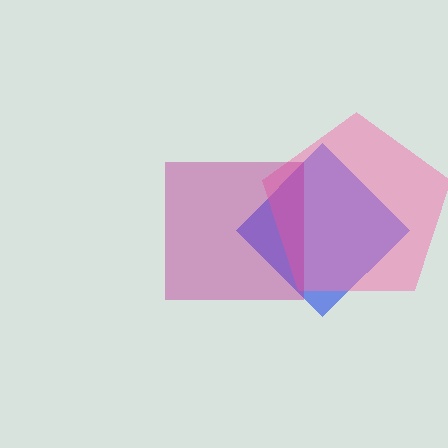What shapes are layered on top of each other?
The layered shapes are: a blue diamond, a pink pentagon, a magenta square.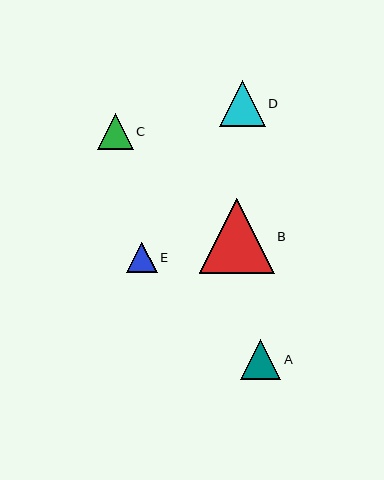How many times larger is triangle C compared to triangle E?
Triangle C is approximately 1.2 times the size of triangle E.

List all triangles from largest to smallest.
From largest to smallest: B, D, A, C, E.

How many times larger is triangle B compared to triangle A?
Triangle B is approximately 1.9 times the size of triangle A.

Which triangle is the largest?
Triangle B is the largest with a size of approximately 75 pixels.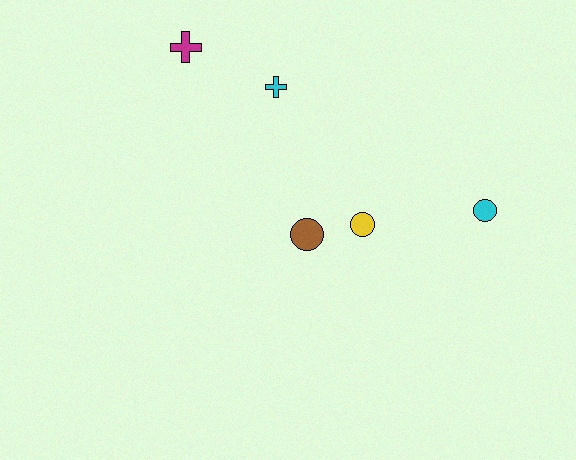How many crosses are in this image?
There are 2 crosses.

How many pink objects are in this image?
There are no pink objects.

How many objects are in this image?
There are 5 objects.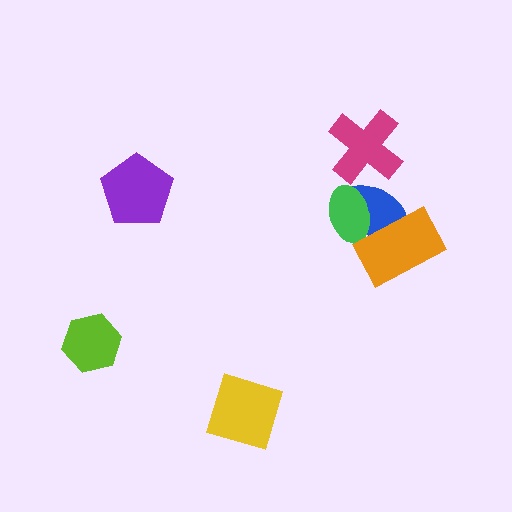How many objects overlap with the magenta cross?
1 object overlaps with the magenta cross.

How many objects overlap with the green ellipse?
2 objects overlap with the green ellipse.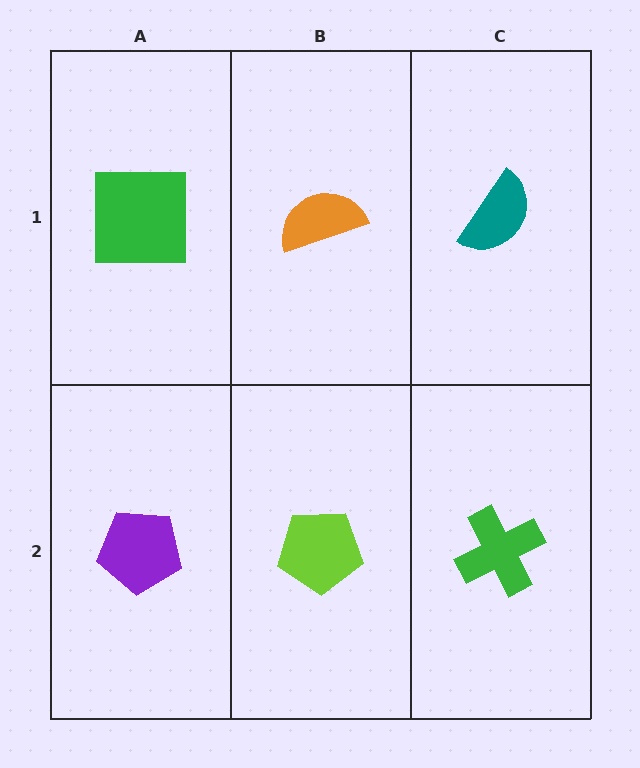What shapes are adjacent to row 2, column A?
A green square (row 1, column A), a lime pentagon (row 2, column B).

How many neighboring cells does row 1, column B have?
3.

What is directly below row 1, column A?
A purple pentagon.